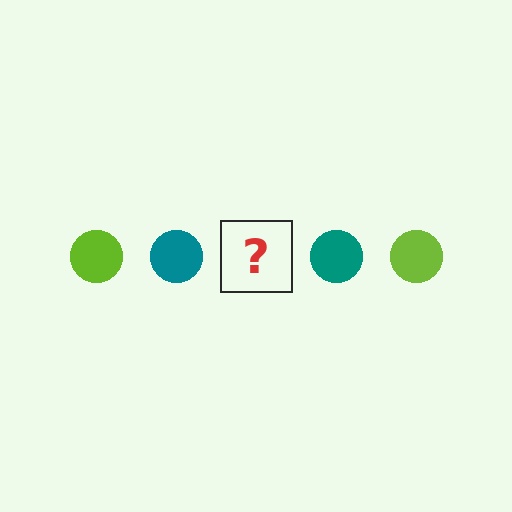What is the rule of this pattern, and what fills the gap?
The rule is that the pattern cycles through lime, teal circles. The gap should be filled with a lime circle.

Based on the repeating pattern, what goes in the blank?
The blank should be a lime circle.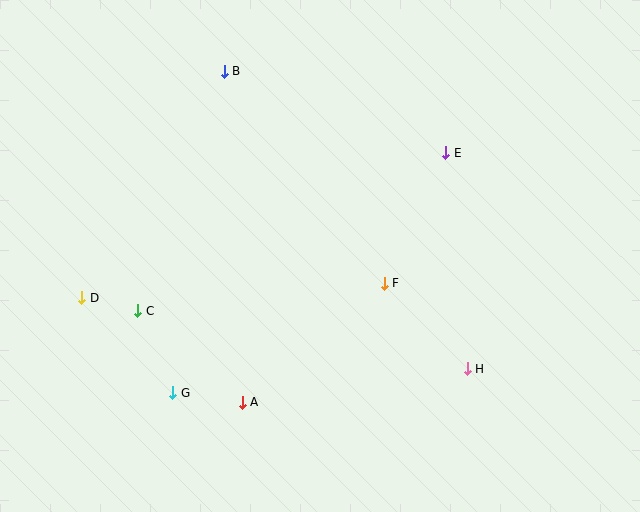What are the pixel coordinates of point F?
Point F is at (384, 283).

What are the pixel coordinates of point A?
Point A is at (242, 402).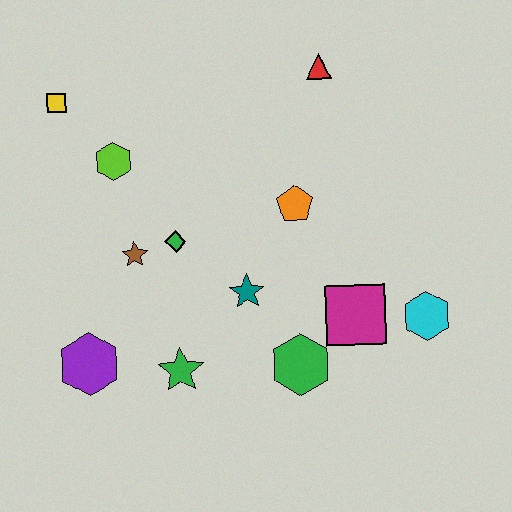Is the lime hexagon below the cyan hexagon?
No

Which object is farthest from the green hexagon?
The yellow square is farthest from the green hexagon.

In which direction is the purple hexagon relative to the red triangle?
The purple hexagon is below the red triangle.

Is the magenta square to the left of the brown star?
No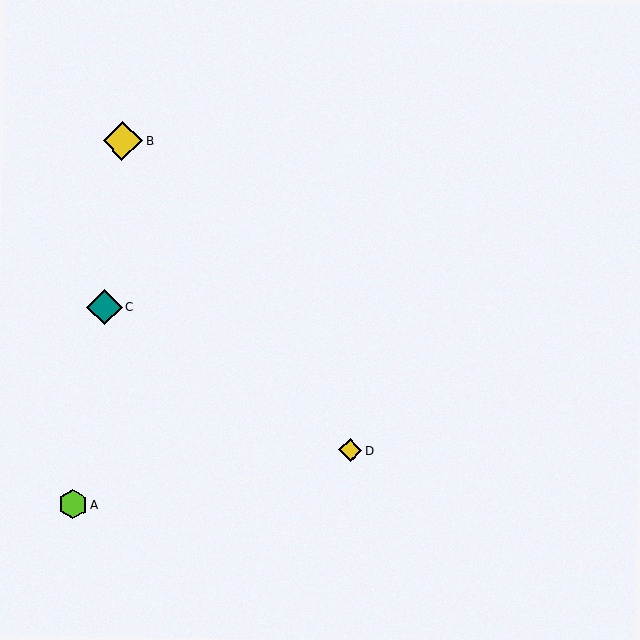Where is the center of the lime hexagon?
The center of the lime hexagon is at (73, 504).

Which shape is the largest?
The yellow diamond (labeled B) is the largest.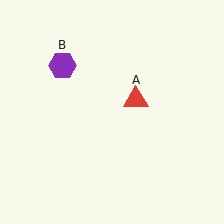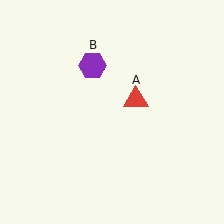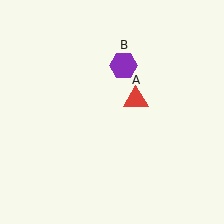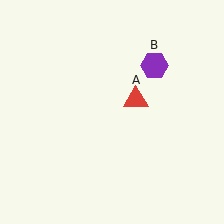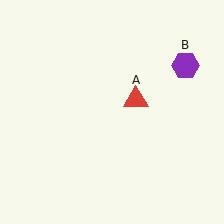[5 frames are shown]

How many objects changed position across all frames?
1 object changed position: purple hexagon (object B).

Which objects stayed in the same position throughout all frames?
Red triangle (object A) remained stationary.